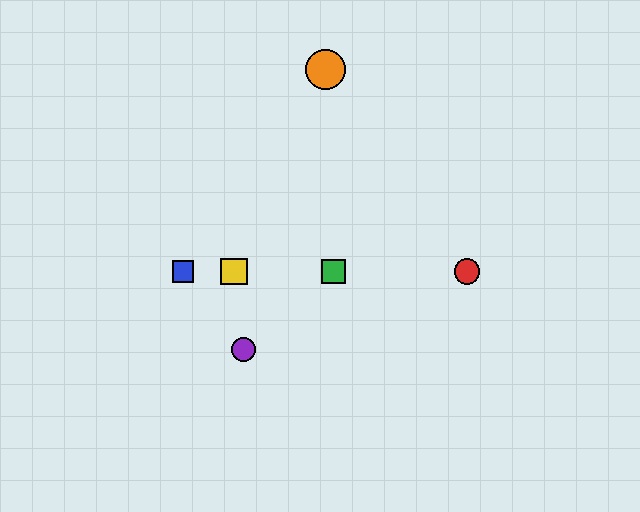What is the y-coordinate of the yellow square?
The yellow square is at y≈271.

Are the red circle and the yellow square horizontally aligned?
Yes, both are at y≈271.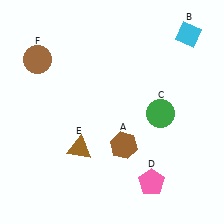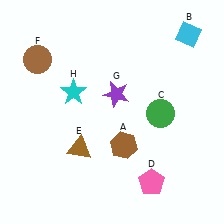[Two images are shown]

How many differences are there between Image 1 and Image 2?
There are 2 differences between the two images.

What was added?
A purple star (G), a cyan star (H) were added in Image 2.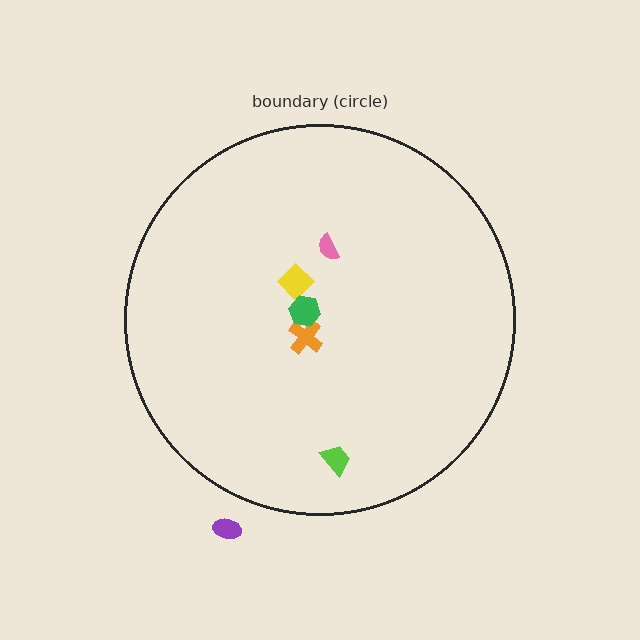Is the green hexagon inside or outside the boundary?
Inside.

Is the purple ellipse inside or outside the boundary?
Outside.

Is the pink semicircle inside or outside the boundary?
Inside.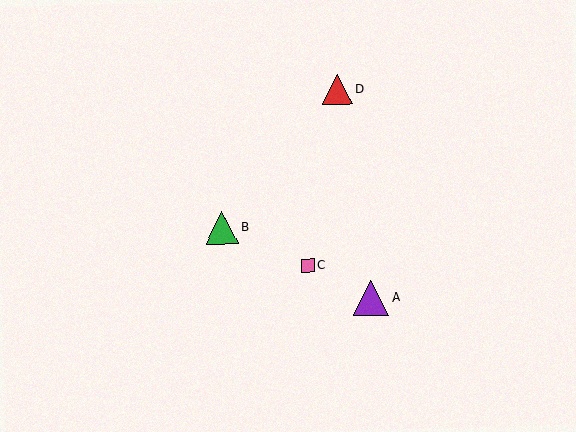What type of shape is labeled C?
Shape C is a pink square.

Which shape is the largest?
The purple triangle (labeled A) is the largest.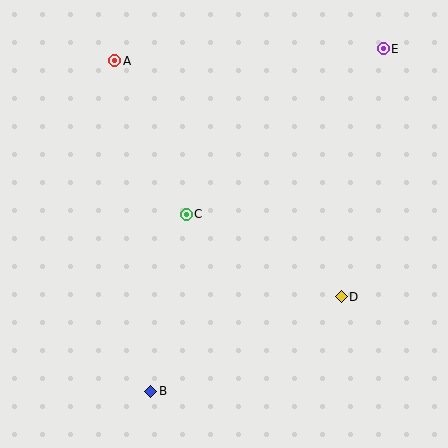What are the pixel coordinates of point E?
Point E is at (383, 49).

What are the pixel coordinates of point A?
Point A is at (115, 61).